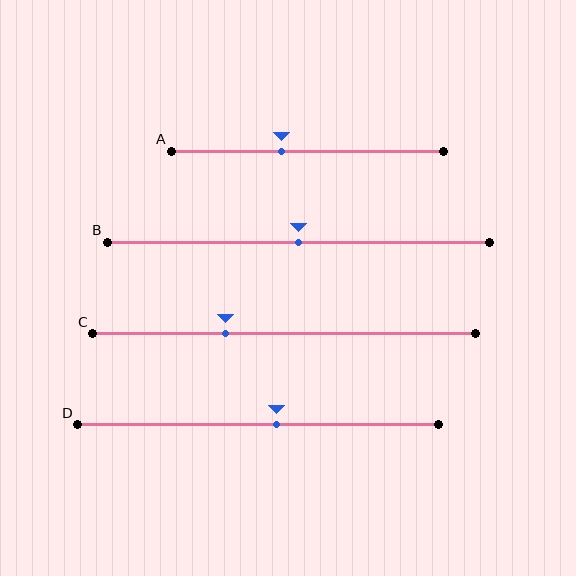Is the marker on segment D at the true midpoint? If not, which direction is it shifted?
No, the marker on segment D is shifted to the right by about 5% of the segment length.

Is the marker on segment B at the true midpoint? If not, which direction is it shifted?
Yes, the marker on segment B is at the true midpoint.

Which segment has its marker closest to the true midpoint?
Segment B has its marker closest to the true midpoint.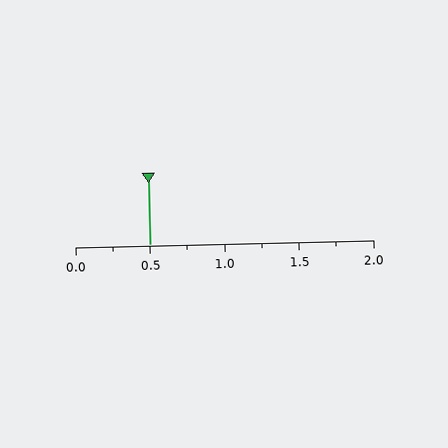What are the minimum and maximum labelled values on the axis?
The axis runs from 0.0 to 2.0.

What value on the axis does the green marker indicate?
The marker indicates approximately 0.5.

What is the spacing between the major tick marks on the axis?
The major ticks are spaced 0.5 apart.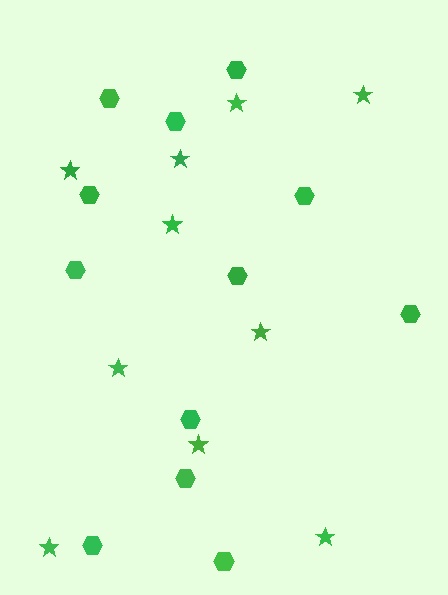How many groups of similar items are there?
There are 2 groups: one group of hexagons (12) and one group of stars (10).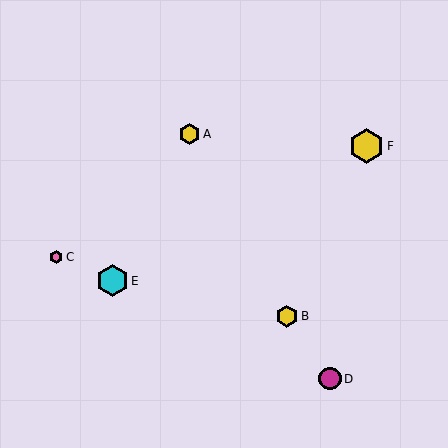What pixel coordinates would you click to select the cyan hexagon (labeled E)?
Click at (112, 281) to select the cyan hexagon E.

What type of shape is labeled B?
Shape B is a yellow hexagon.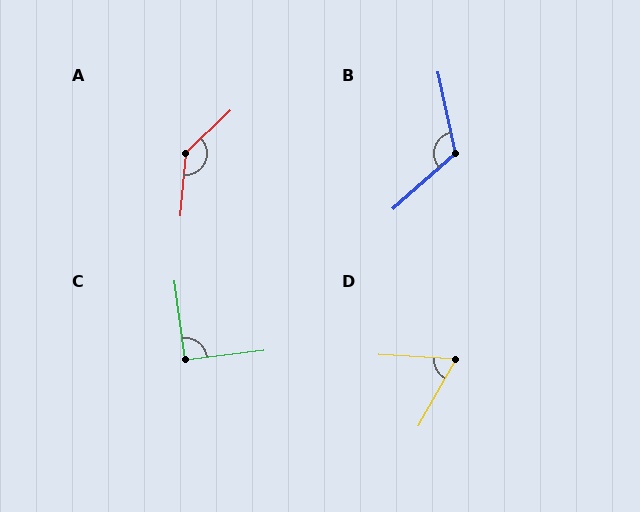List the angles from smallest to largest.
D (63°), C (91°), B (120°), A (138°).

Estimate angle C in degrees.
Approximately 91 degrees.